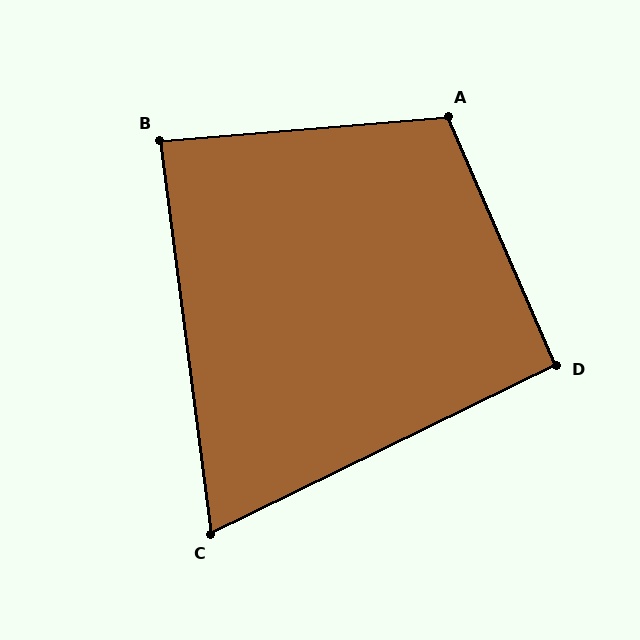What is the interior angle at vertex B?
Approximately 87 degrees (approximately right).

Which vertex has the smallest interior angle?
C, at approximately 71 degrees.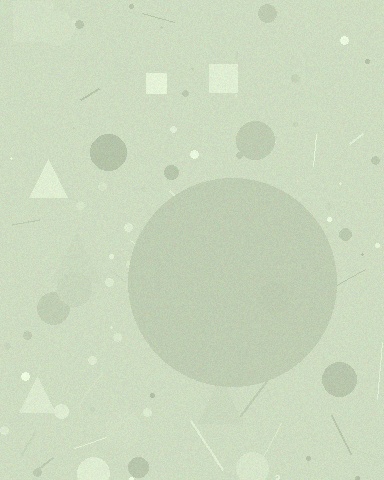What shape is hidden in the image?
A circle is hidden in the image.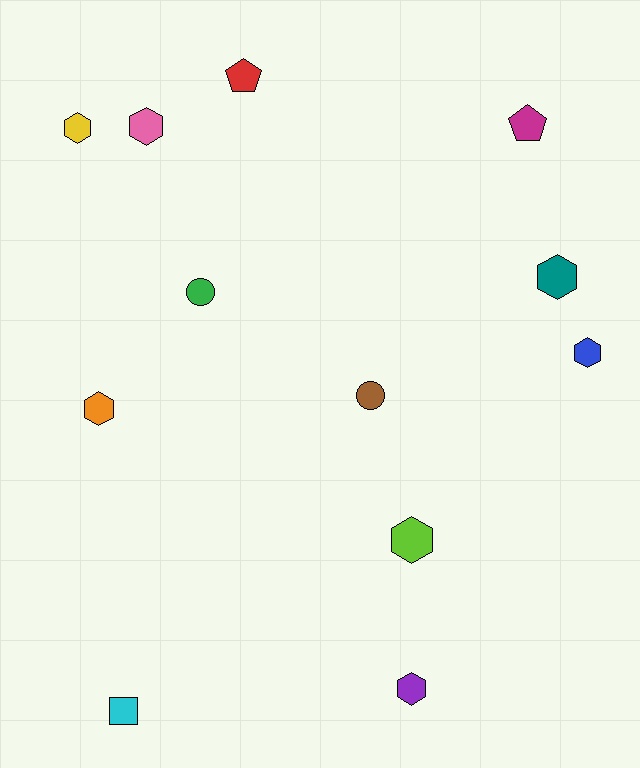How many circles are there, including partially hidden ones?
There are 2 circles.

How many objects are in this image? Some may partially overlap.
There are 12 objects.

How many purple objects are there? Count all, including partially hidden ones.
There is 1 purple object.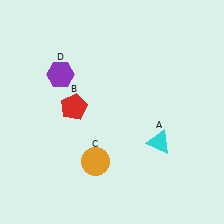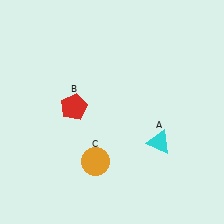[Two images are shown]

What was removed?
The purple hexagon (D) was removed in Image 2.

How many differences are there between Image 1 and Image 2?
There is 1 difference between the two images.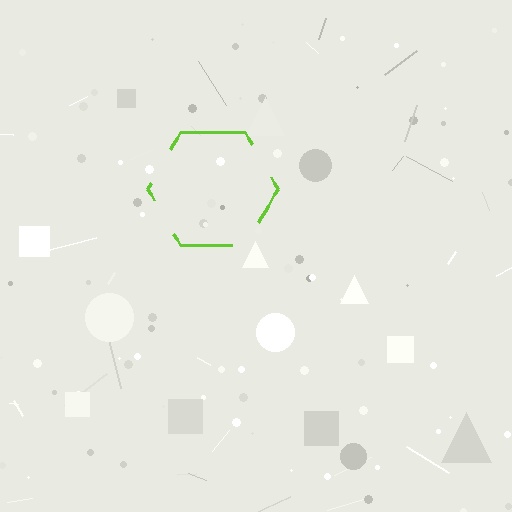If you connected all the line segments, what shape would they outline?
They would outline a hexagon.